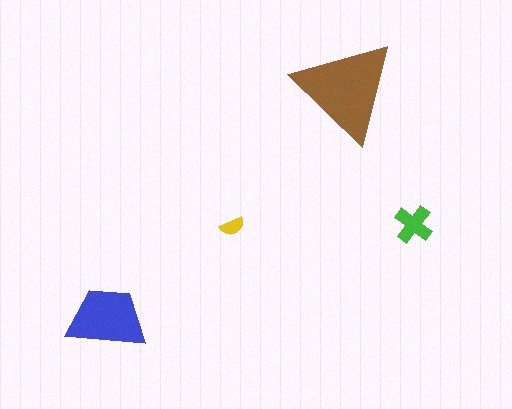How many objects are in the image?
There are 4 objects in the image.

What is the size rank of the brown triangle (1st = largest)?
1st.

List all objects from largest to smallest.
The brown triangle, the blue trapezoid, the green cross, the yellow semicircle.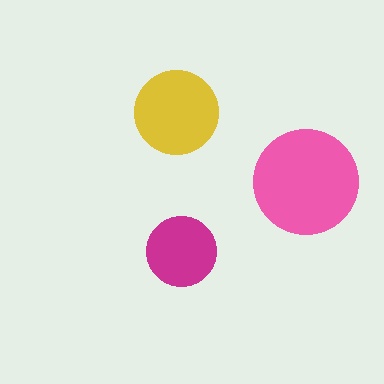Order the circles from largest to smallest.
the pink one, the yellow one, the magenta one.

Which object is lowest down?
The magenta circle is bottommost.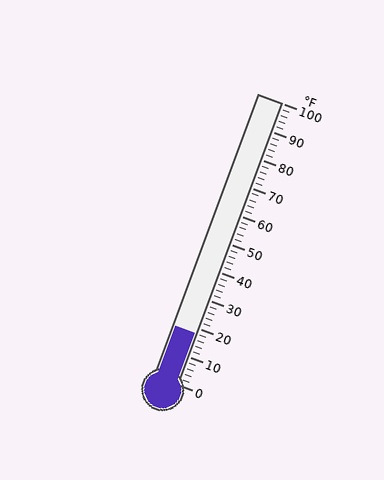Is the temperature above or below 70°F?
The temperature is below 70°F.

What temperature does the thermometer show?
The thermometer shows approximately 18°F.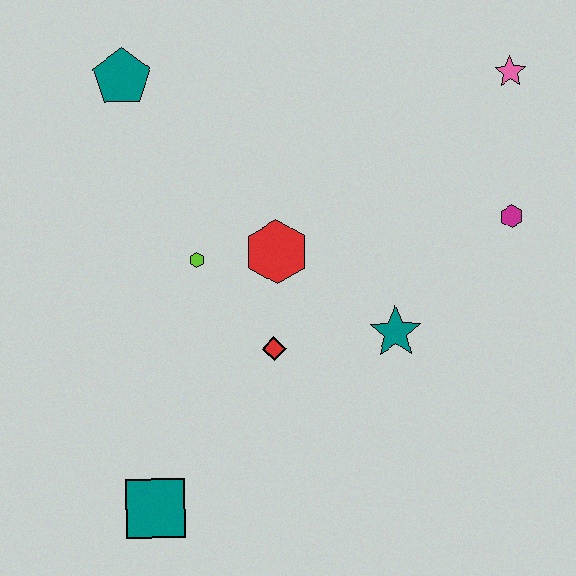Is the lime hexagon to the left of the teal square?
No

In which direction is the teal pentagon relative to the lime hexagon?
The teal pentagon is above the lime hexagon.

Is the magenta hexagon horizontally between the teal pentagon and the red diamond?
No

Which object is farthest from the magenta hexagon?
The teal square is farthest from the magenta hexagon.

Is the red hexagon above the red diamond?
Yes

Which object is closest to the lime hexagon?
The red hexagon is closest to the lime hexagon.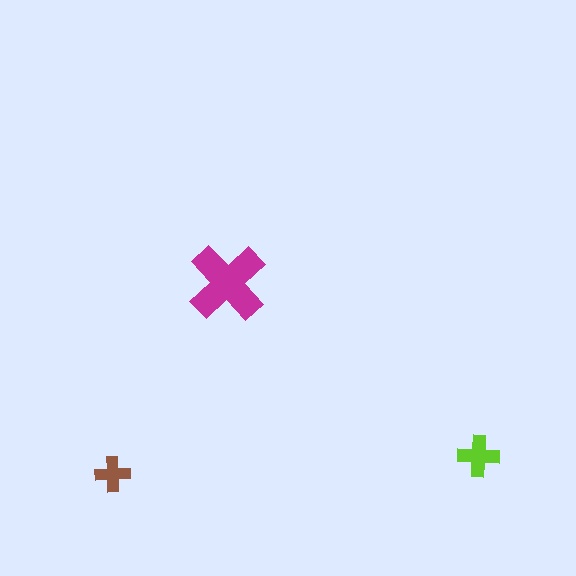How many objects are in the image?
There are 3 objects in the image.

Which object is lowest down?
The brown cross is bottommost.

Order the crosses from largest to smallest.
the magenta one, the lime one, the brown one.